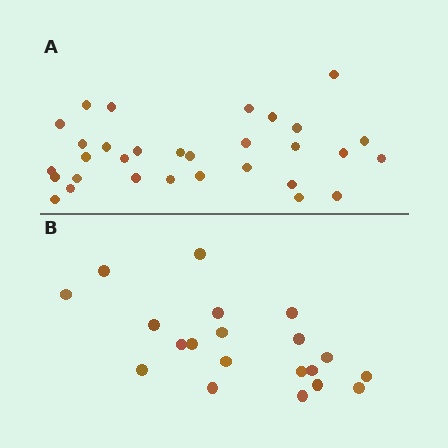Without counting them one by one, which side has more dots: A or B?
Region A (the top region) has more dots.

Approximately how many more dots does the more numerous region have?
Region A has roughly 12 or so more dots than region B.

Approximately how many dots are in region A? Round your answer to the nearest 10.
About 30 dots. (The exact count is 31, which rounds to 30.)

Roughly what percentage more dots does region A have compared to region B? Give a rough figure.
About 55% more.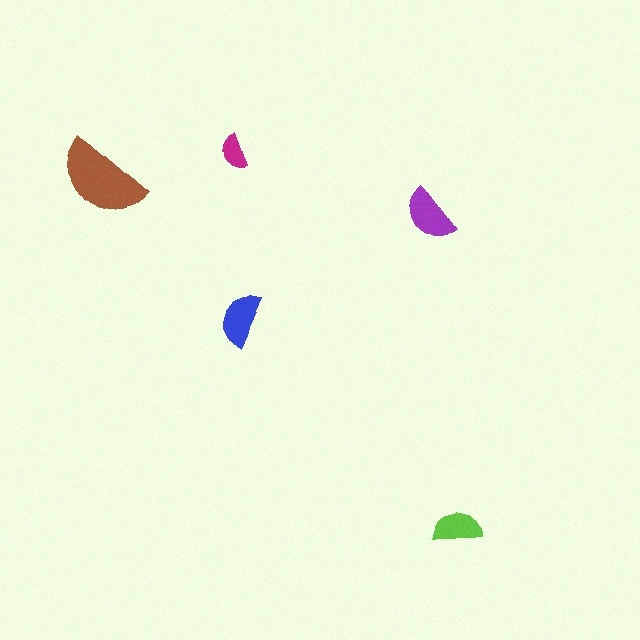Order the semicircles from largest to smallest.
the brown one, the purple one, the blue one, the lime one, the magenta one.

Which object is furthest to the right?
The lime semicircle is rightmost.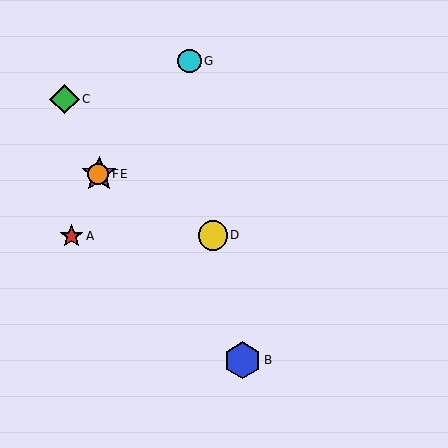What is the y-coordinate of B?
Object B is at y≈360.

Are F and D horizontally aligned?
No, F is at y≈174 and D is at y≈235.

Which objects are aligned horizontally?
Objects E, F are aligned horizontally.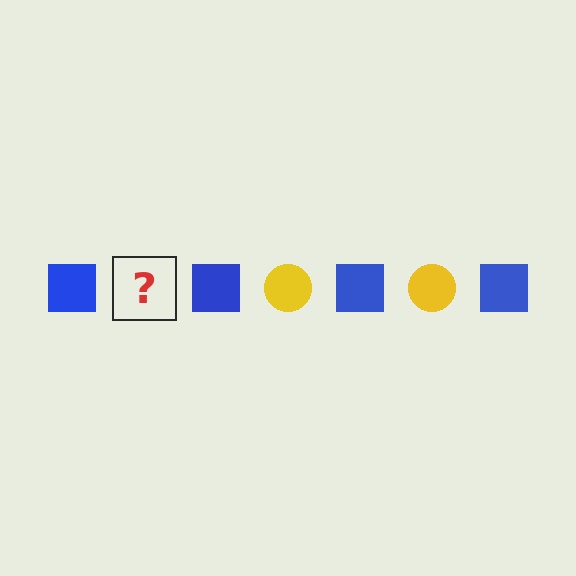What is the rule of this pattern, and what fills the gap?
The rule is that the pattern alternates between blue square and yellow circle. The gap should be filled with a yellow circle.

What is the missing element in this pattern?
The missing element is a yellow circle.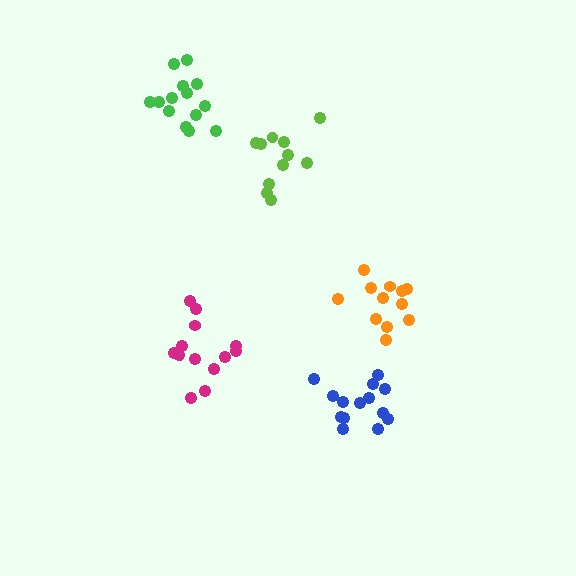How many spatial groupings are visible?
There are 5 spatial groupings.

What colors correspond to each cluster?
The clusters are colored: green, orange, lime, magenta, blue.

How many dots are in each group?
Group 1: 14 dots, Group 2: 12 dots, Group 3: 11 dots, Group 4: 14 dots, Group 5: 14 dots (65 total).